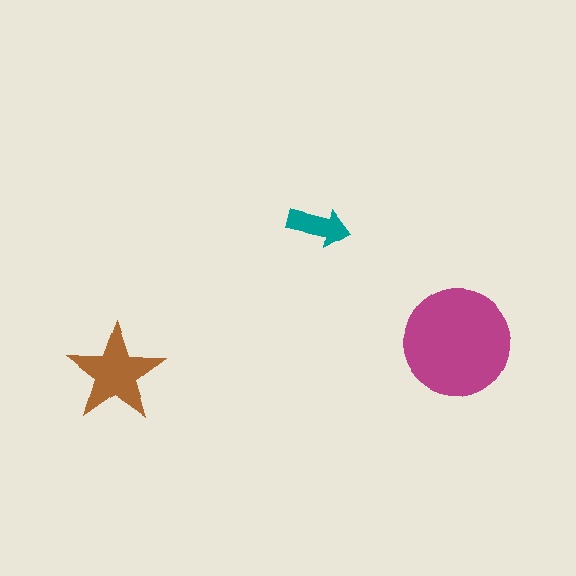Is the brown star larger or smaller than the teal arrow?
Larger.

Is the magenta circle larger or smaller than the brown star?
Larger.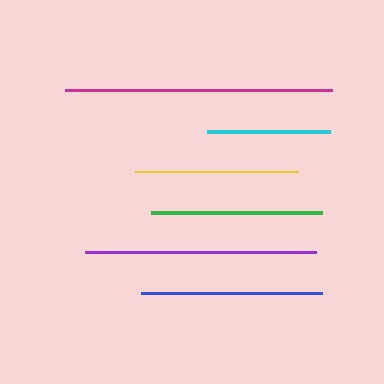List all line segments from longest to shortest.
From longest to shortest: magenta, purple, blue, green, yellow, cyan.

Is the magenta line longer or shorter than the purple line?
The magenta line is longer than the purple line.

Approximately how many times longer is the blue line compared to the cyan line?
The blue line is approximately 1.5 times the length of the cyan line.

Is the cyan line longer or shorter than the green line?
The green line is longer than the cyan line.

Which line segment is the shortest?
The cyan line is the shortest at approximately 123 pixels.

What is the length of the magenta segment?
The magenta segment is approximately 266 pixels long.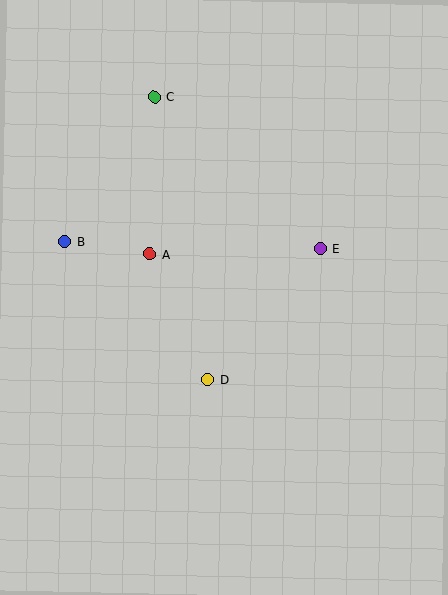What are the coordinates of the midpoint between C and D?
The midpoint between C and D is at (181, 238).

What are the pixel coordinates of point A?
Point A is at (150, 254).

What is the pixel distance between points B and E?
The distance between B and E is 256 pixels.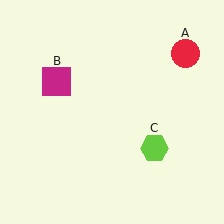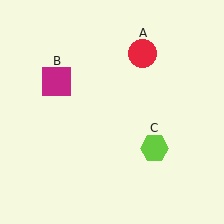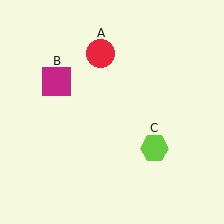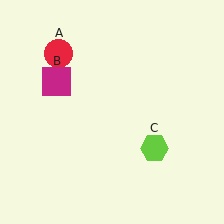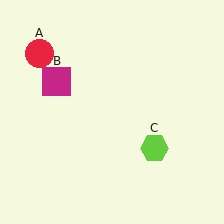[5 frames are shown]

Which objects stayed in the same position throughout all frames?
Magenta square (object B) and lime hexagon (object C) remained stationary.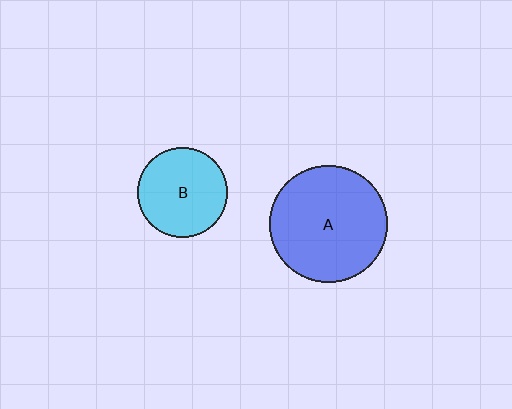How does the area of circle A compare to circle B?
Approximately 1.7 times.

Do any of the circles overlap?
No, none of the circles overlap.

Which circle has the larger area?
Circle A (blue).